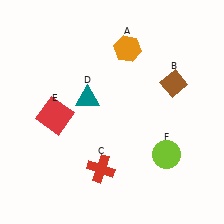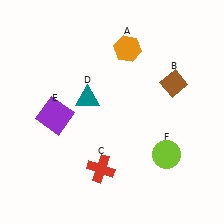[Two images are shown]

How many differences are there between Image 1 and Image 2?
There is 1 difference between the two images.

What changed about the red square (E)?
In Image 1, E is red. In Image 2, it changed to purple.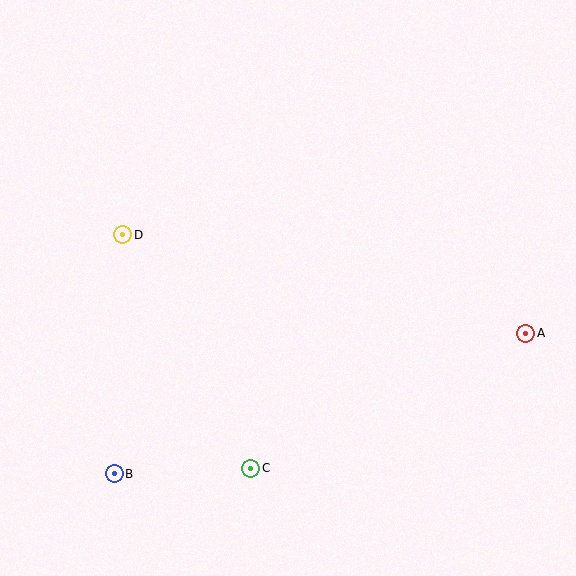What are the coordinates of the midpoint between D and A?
The midpoint between D and A is at (324, 284).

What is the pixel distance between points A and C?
The distance between A and C is 306 pixels.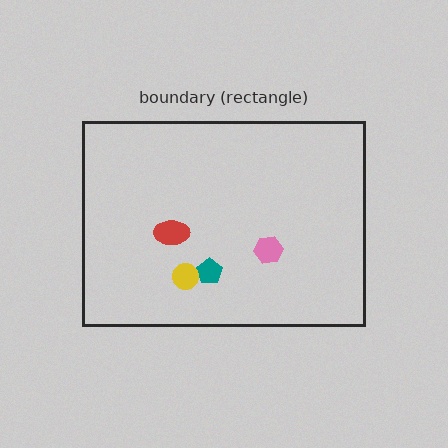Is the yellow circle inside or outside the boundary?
Inside.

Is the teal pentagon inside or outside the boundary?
Inside.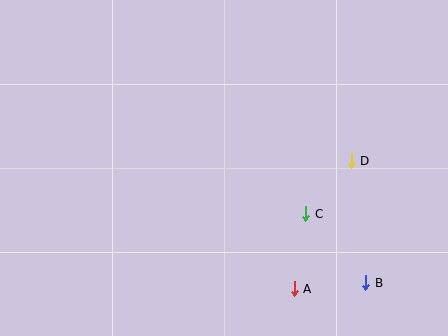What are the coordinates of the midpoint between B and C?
The midpoint between B and C is at (336, 248).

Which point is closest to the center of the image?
Point C at (306, 214) is closest to the center.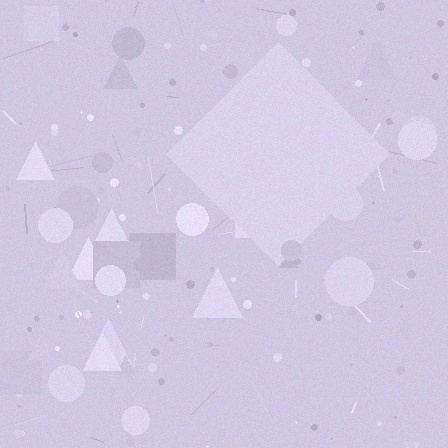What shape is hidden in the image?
A diamond is hidden in the image.